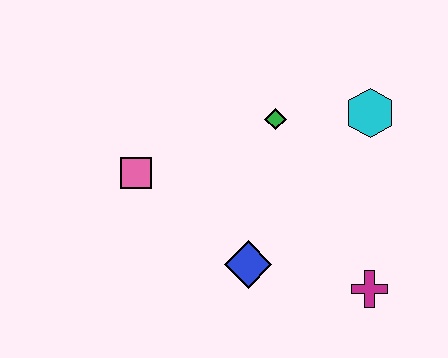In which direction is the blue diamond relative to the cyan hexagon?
The blue diamond is below the cyan hexagon.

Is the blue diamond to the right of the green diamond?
No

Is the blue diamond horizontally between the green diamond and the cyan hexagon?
No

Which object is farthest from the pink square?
The magenta cross is farthest from the pink square.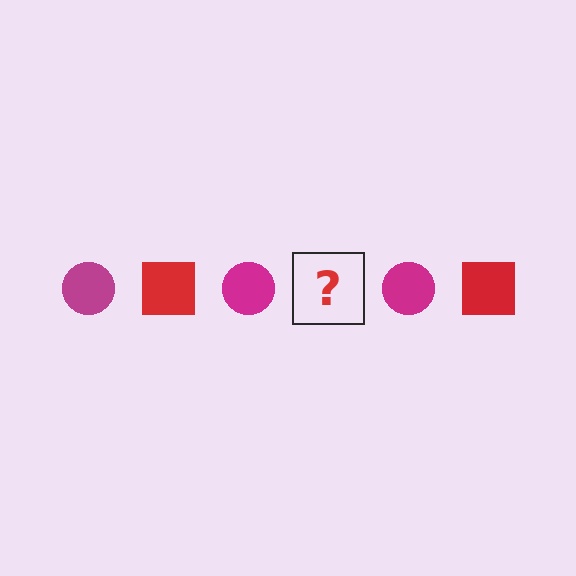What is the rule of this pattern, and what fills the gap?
The rule is that the pattern alternates between magenta circle and red square. The gap should be filled with a red square.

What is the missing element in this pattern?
The missing element is a red square.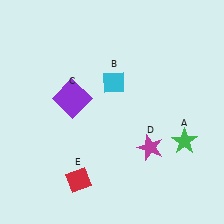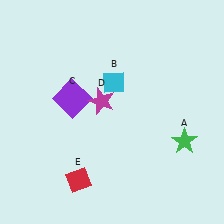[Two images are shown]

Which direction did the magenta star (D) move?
The magenta star (D) moved left.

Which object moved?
The magenta star (D) moved left.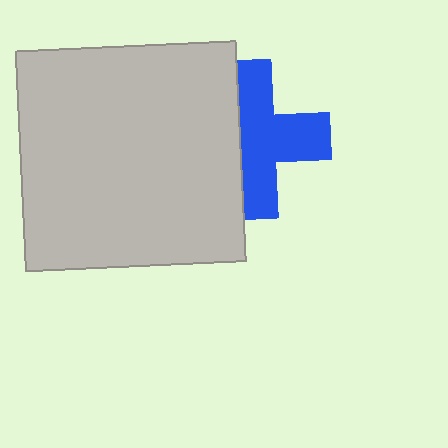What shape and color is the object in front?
The object in front is a light gray square.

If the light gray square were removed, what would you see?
You would see the complete blue cross.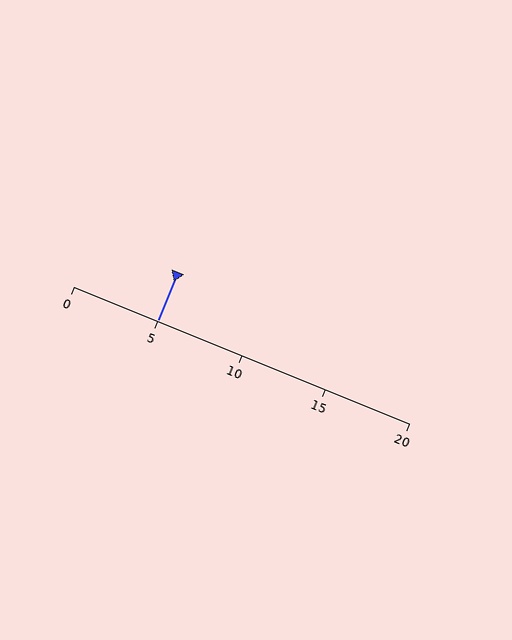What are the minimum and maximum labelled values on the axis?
The axis runs from 0 to 20.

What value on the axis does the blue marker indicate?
The marker indicates approximately 5.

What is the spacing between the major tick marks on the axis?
The major ticks are spaced 5 apart.